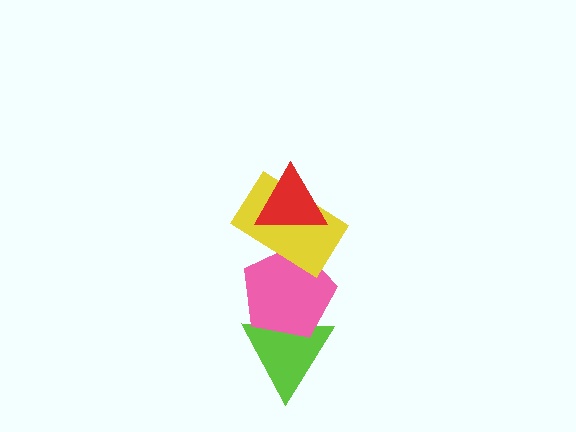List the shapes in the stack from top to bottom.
From top to bottom: the red triangle, the yellow rectangle, the pink pentagon, the lime triangle.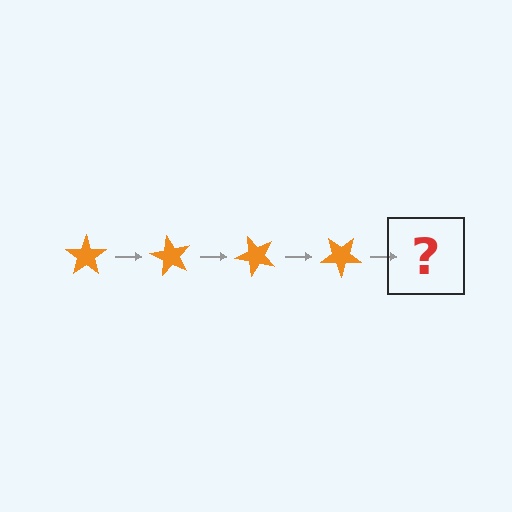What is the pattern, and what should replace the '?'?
The pattern is that the star rotates 60 degrees each step. The '?' should be an orange star rotated 240 degrees.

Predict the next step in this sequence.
The next step is an orange star rotated 240 degrees.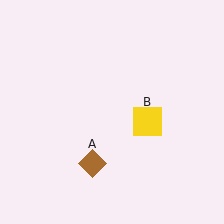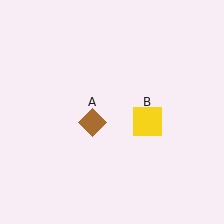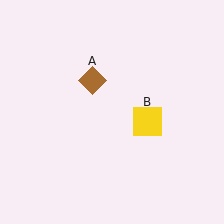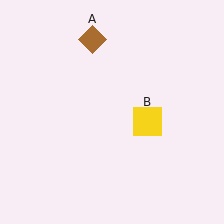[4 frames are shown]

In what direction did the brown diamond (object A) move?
The brown diamond (object A) moved up.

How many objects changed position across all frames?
1 object changed position: brown diamond (object A).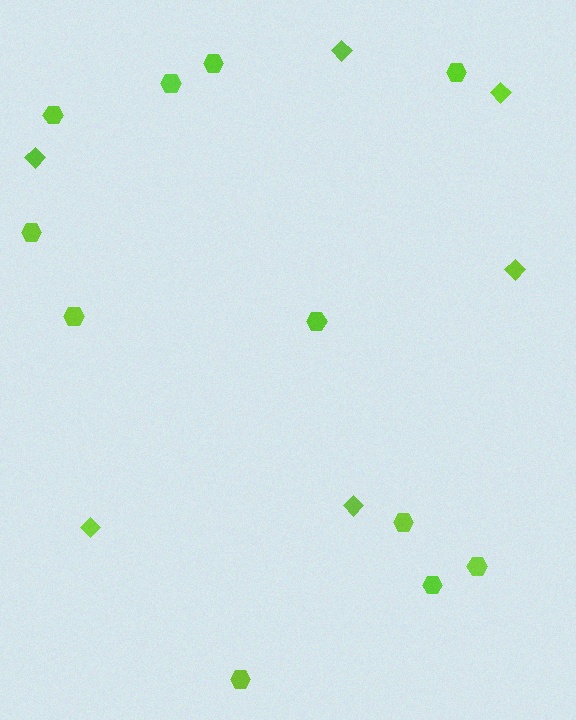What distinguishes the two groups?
There are 2 groups: one group of diamonds (6) and one group of hexagons (11).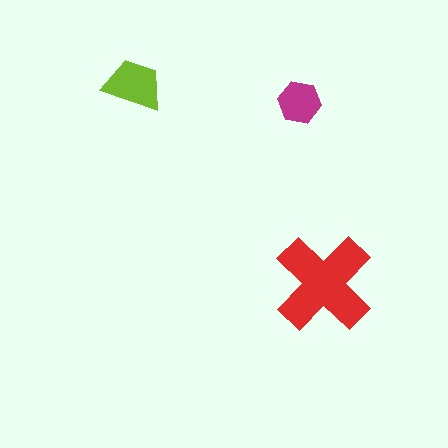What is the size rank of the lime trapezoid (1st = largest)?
2nd.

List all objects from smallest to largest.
The magenta hexagon, the lime trapezoid, the red cross.